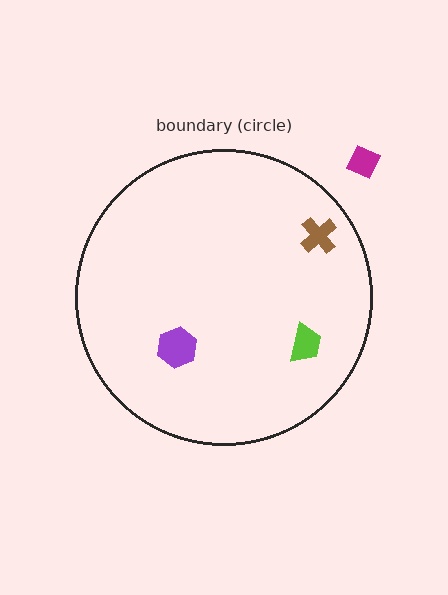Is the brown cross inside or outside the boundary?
Inside.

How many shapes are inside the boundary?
3 inside, 1 outside.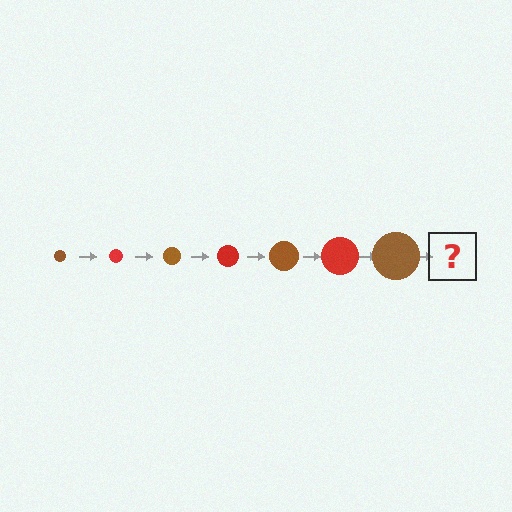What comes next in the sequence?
The next element should be a red circle, larger than the previous one.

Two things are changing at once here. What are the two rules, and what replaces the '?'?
The two rules are that the circle grows larger each step and the color cycles through brown and red. The '?' should be a red circle, larger than the previous one.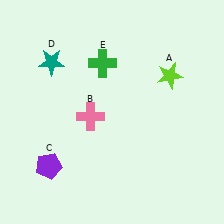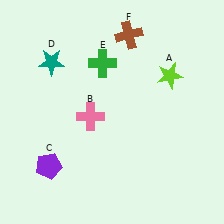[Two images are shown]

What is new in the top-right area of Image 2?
A brown cross (F) was added in the top-right area of Image 2.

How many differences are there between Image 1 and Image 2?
There is 1 difference between the two images.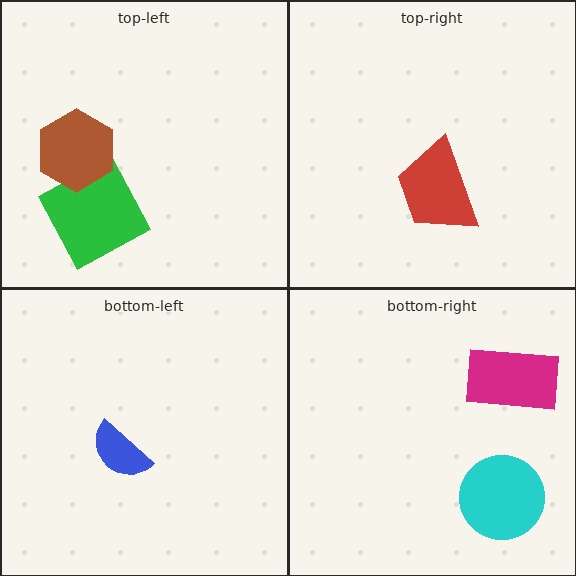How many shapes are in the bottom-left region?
1.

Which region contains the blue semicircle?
The bottom-left region.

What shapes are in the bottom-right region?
The cyan circle, the magenta rectangle.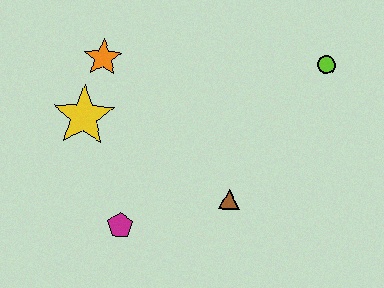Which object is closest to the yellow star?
The orange star is closest to the yellow star.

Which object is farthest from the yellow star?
The lime circle is farthest from the yellow star.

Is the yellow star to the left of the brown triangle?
Yes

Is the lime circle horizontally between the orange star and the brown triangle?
No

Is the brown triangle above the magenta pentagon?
Yes